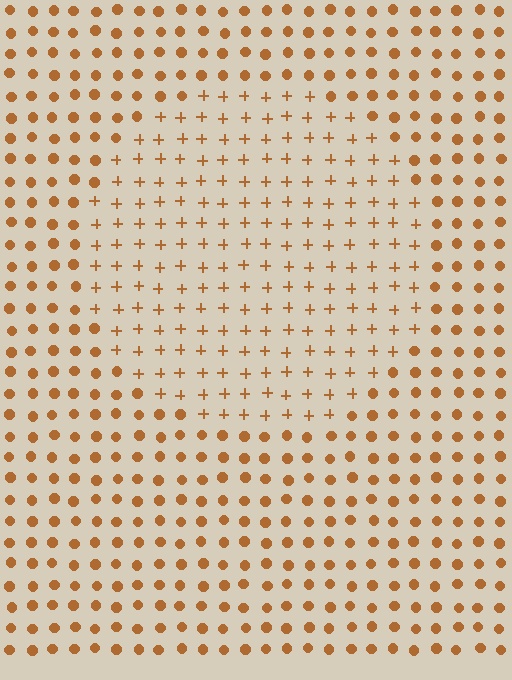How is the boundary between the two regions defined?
The boundary is defined by a change in element shape: plus signs inside vs. circles outside. All elements share the same color and spacing.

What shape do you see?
I see a circle.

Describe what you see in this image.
The image is filled with small brown elements arranged in a uniform grid. A circle-shaped region contains plus signs, while the surrounding area contains circles. The boundary is defined purely by the change in element shape.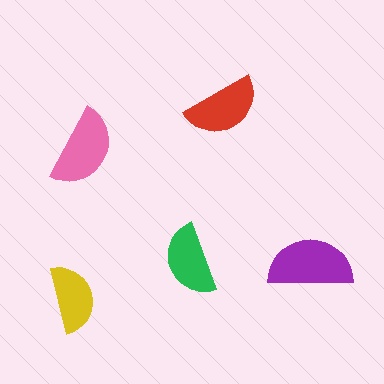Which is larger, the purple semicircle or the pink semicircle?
The purple one.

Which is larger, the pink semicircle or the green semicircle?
The pink one.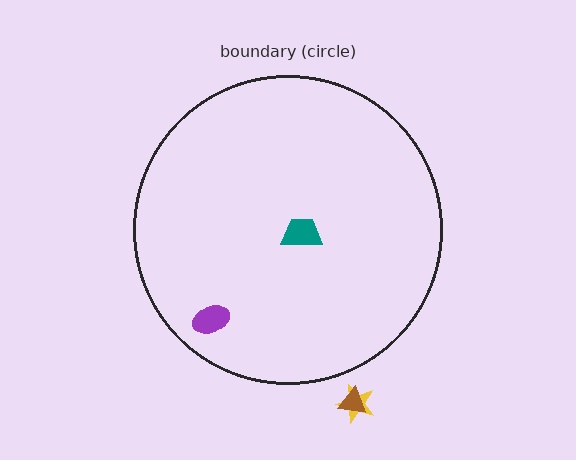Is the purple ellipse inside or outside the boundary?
Inside.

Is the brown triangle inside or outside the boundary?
Outside.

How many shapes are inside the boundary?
2 inside, 2 outside.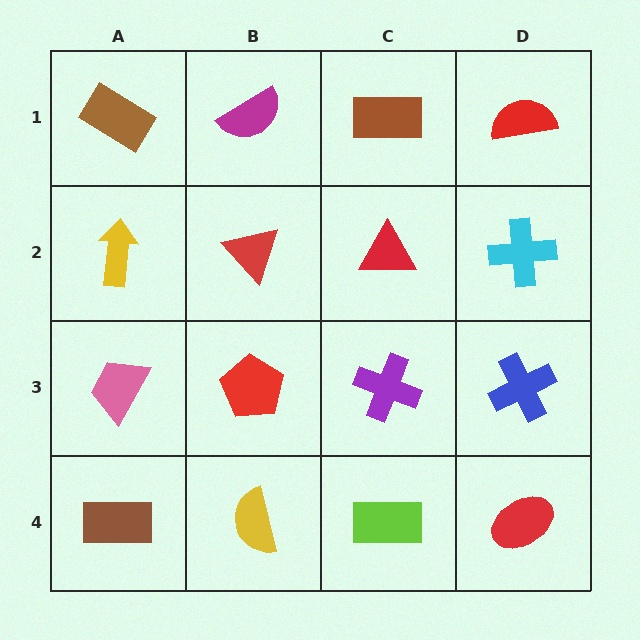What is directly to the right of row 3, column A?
A red pentagon.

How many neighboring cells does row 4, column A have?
2.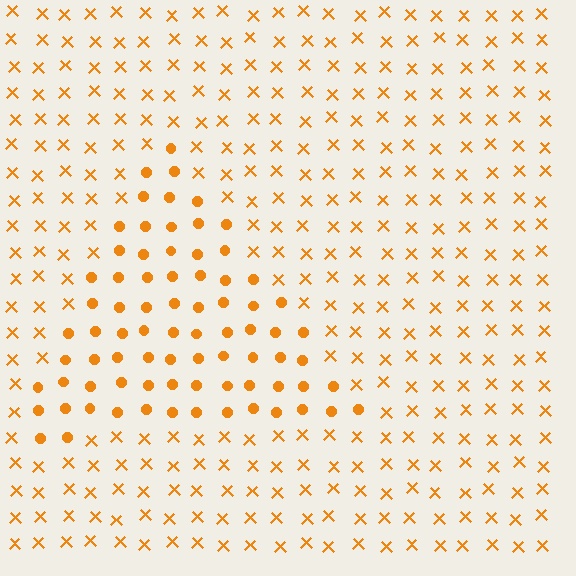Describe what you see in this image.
The image is filled with small orange elements arranged in a uniform grid. A triangle-shaped region contains circles, while the surrounding area contains X marks. The boundary is defined purely by the change in element shape.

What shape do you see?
I see a triangle.